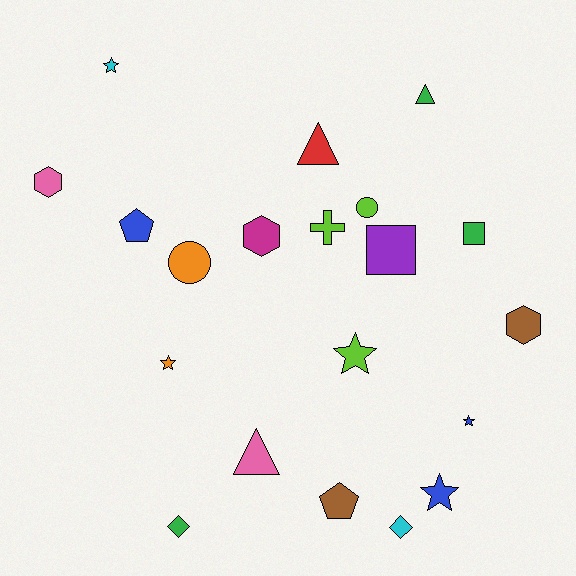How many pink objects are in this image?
There are 2 pink objects.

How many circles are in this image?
There are 2 circles.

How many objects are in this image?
There are 20 objects.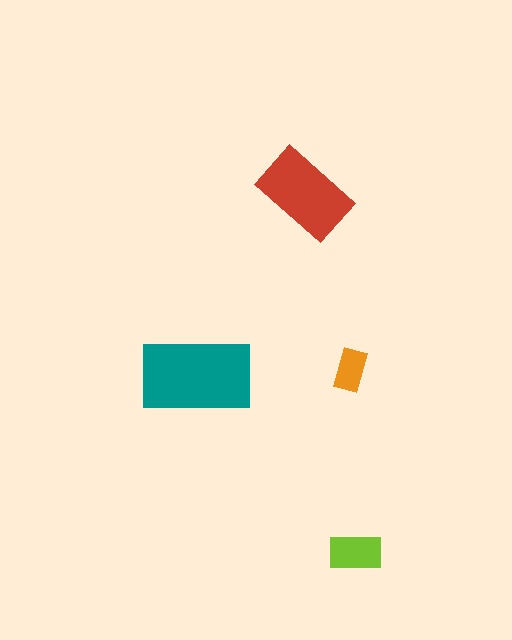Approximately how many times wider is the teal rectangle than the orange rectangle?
About 2.5 times wider.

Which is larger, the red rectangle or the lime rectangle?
The red one.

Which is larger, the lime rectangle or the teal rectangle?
The teal one.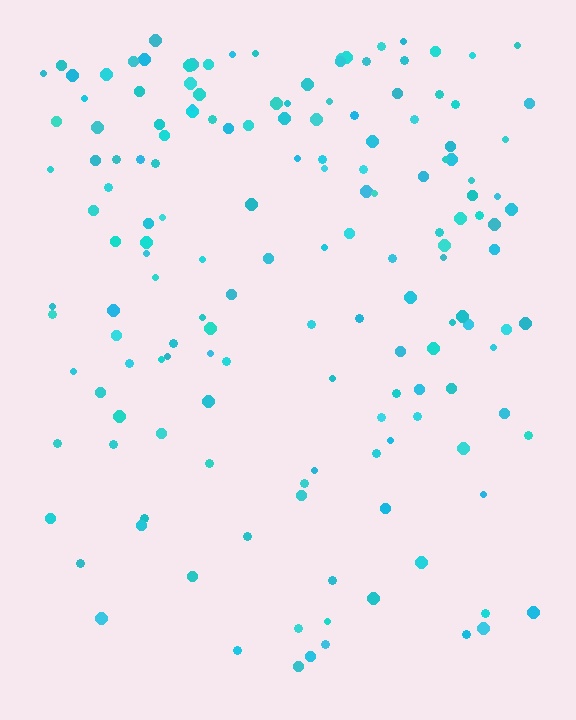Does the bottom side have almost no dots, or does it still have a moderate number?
Still a moderate number, just noticeably fewer than the top.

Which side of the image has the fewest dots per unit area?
The bottom.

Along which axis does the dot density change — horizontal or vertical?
Vertical.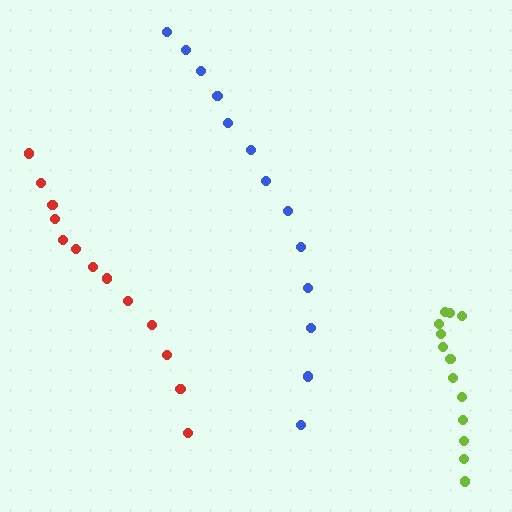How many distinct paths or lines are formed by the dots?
There are 3 distinct paths.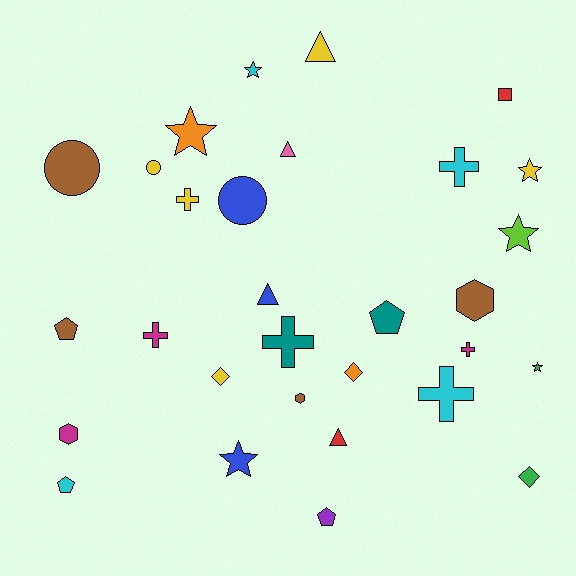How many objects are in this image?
There are 30 objects.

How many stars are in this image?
There are 6 stars.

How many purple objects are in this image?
There is 1 purple object.